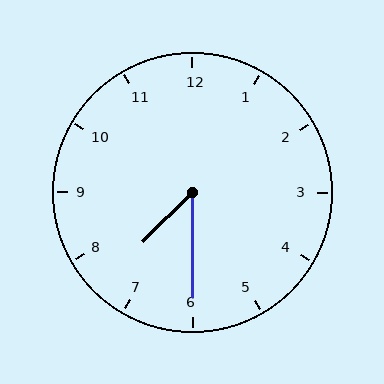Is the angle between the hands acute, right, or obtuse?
It is acute.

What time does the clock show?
7:30.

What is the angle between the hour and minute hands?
Approximately 45 degrees.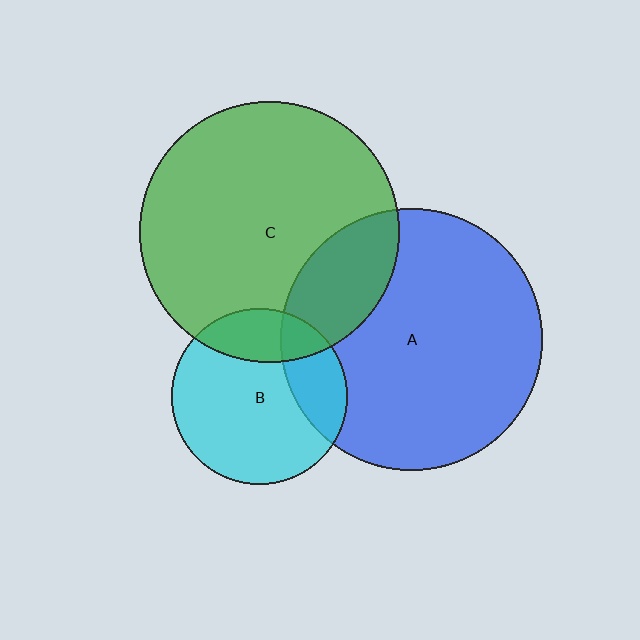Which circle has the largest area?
Circle A (blue).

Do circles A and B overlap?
Yes.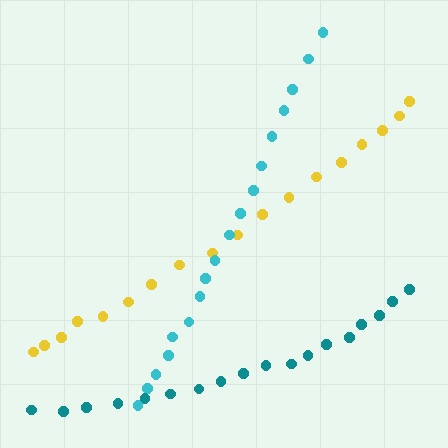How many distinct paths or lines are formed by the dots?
There are 3 distinct paths.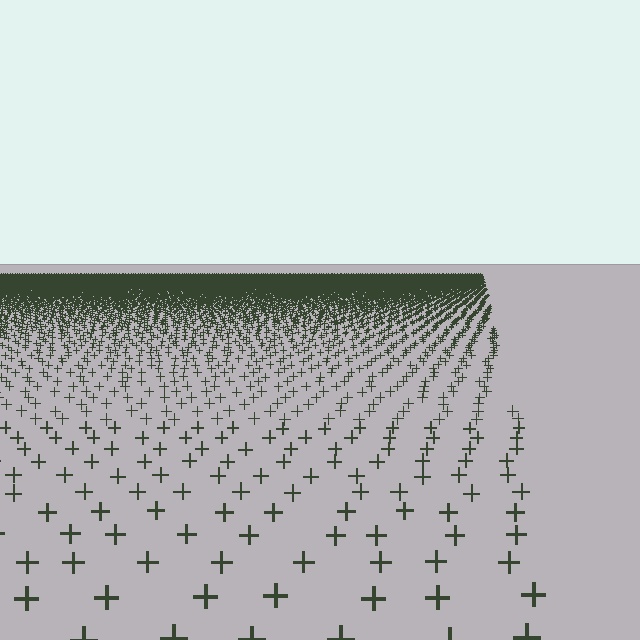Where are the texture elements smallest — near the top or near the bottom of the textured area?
Near the top.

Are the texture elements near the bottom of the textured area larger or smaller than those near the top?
Larger. Near the bottom, elements are closer to the viewer and appear at a bigger on-screen size.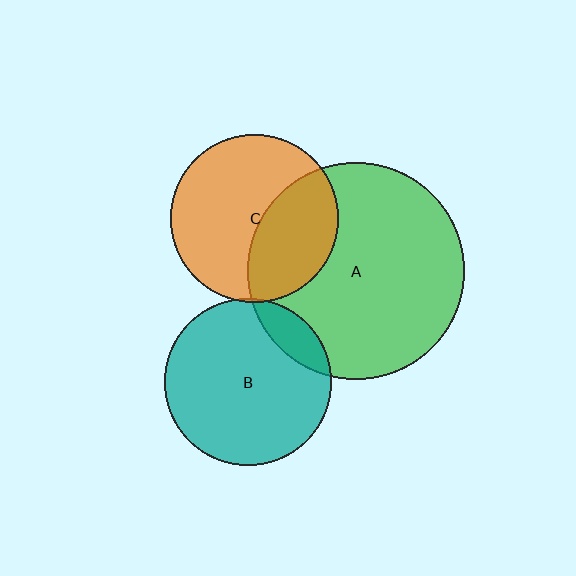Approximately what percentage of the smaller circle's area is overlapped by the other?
Approximately 35%.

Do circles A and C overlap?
Yes.